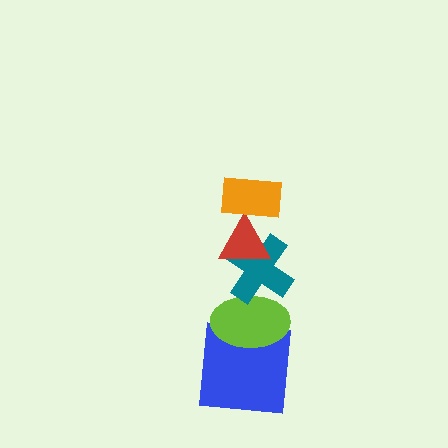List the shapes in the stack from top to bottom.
From top to bottom: the orange rectangle, the red triangle, the teal cross, the lime ellipse, the blue square.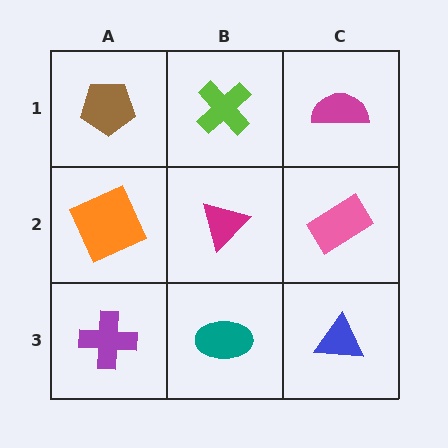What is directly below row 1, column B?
A magenta triangle.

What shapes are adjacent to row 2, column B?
A lime cross (row 1, column B), a teal ellipse (row 3, column B), an orange square (row 2, column A), a pink rectangle (row 2, column C).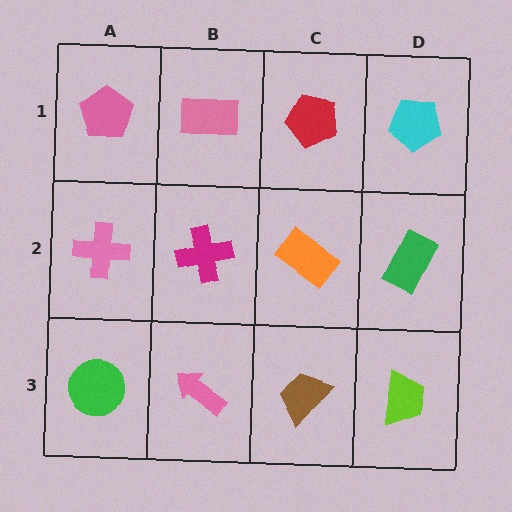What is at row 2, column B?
A magenta cross.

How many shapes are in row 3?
4 shapes.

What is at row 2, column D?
A green rectangle.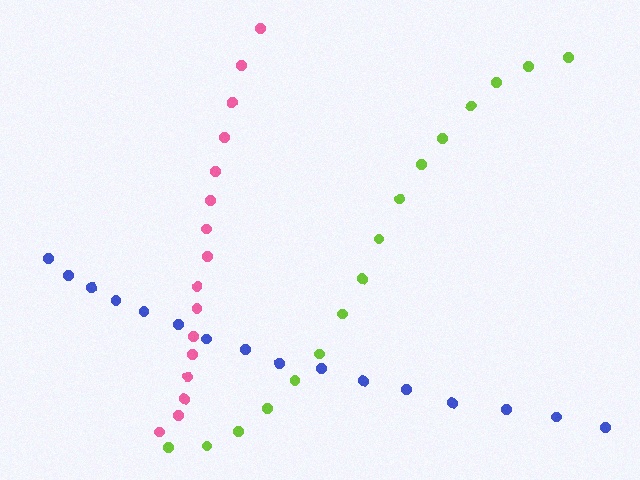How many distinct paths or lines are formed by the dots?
There are 3 distinct paths.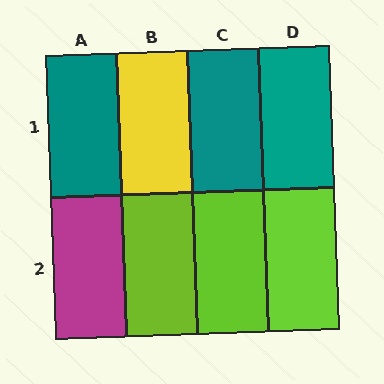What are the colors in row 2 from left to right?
Magenta, lime, lime, lime.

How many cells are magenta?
1 cell is magenta.